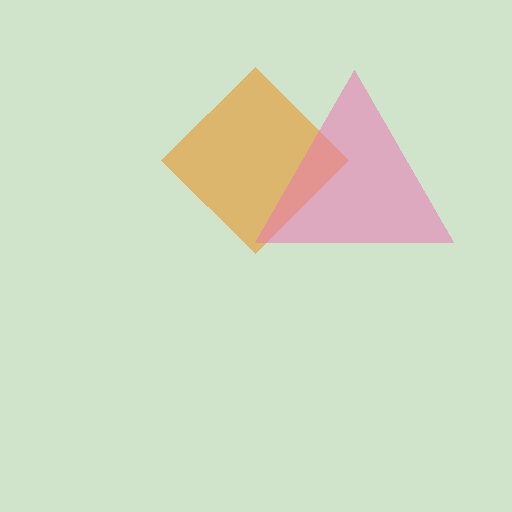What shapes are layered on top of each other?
The layered shapes are: an orange diamond, a pink triangle.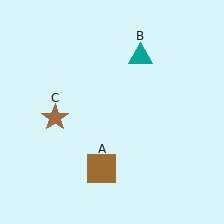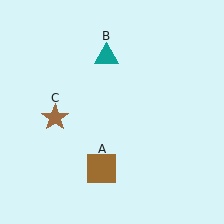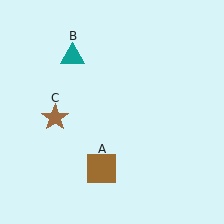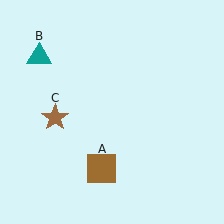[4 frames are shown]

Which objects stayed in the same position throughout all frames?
Brown square (object A) and brown star (object C) remained stationary.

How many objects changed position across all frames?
1 object changed position: teal triangle (object B).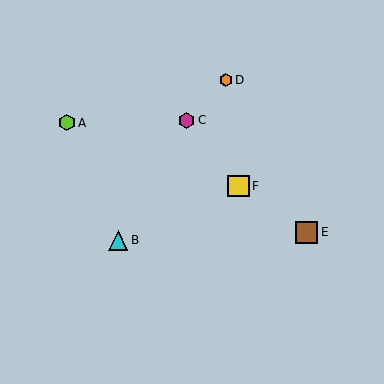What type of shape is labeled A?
Shape A is a lime hexagon.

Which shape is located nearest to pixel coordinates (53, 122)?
The lime hexagon (labeled A) at (67, 123) is nearest to that location.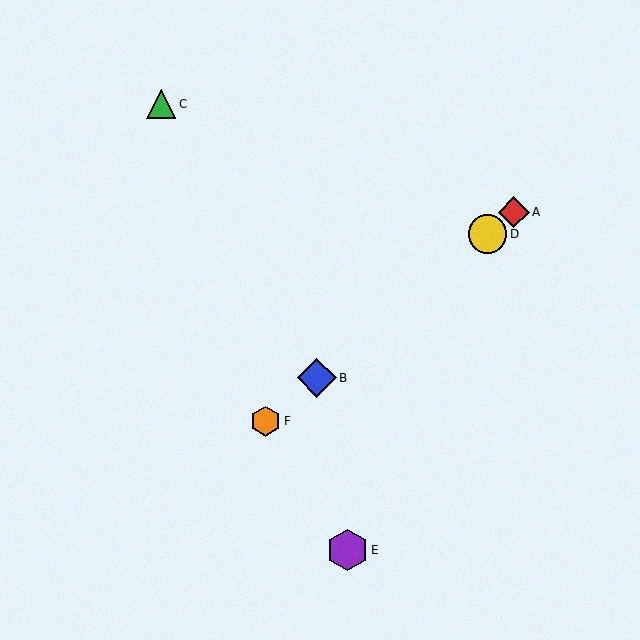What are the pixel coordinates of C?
Object C is at (161, 104).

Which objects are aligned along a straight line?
Objects A, B, D, F are aligned along a straight line.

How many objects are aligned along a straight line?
4 objects (A, B, D, F) are aligned along a straight line.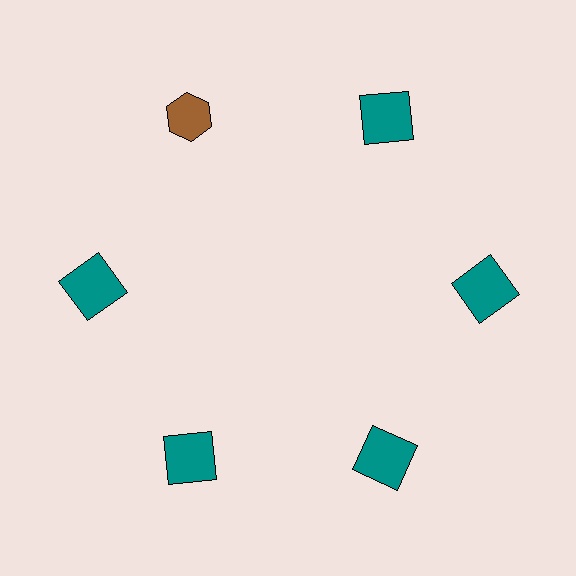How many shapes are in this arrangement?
There are 6 shapes arranged in a ring pattern.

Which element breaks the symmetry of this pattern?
The brown hexagon at roughly the 11 o'clock position breaks the symmetry. All other shapes are teal squares.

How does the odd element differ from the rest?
It differs in both color (brown instead of teal) and shape (hexagon instead of square).